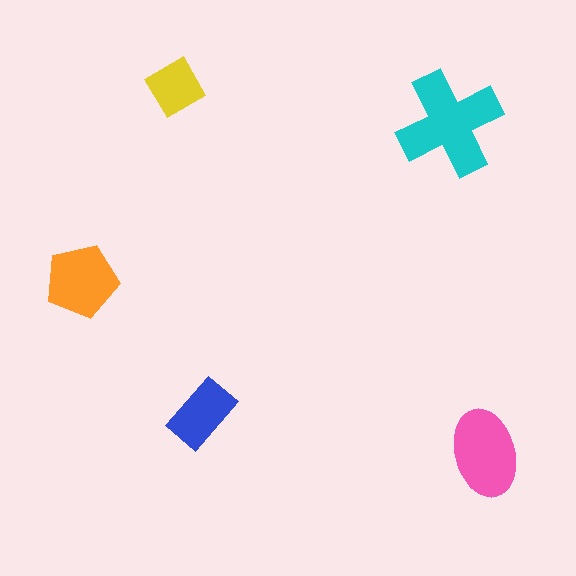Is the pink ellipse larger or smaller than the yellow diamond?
Larger.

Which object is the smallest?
The yellow diamond.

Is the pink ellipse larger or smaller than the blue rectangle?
Larger.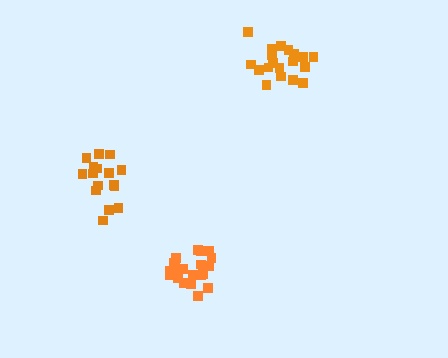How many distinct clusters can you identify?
There are 3 distinct clusters.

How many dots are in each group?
Group 1: 20 dots, Group 2: 19 dots, Group 3: 17 dots (56 total).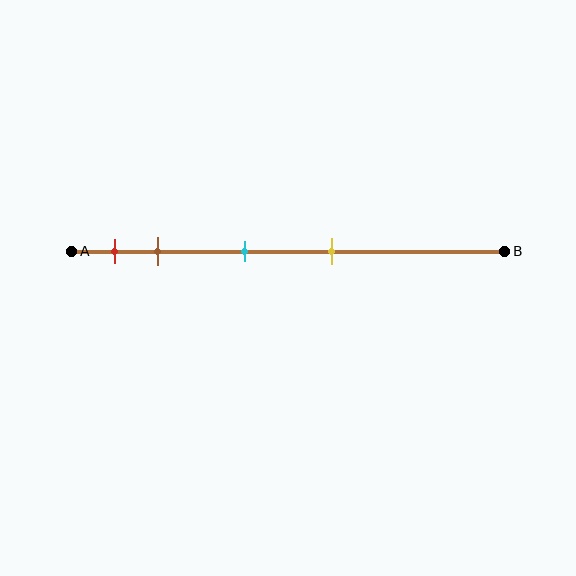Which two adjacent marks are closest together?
The red and brown marks are the closest adjacent pair.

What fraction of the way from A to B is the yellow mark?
The yellow mark is approximately 60% (0.6) of the way from A to B.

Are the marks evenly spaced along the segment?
No, the marks are not evenly spaced.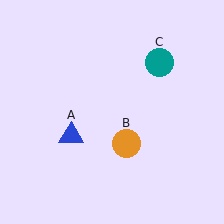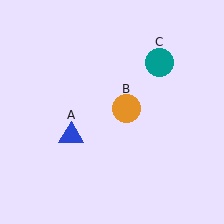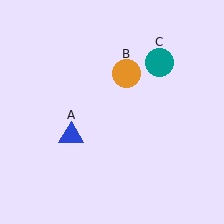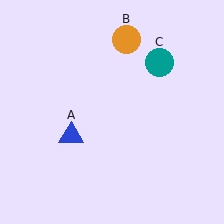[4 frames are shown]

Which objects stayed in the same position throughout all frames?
Blue triangle (object A) and teal circle (object C) remained stationary.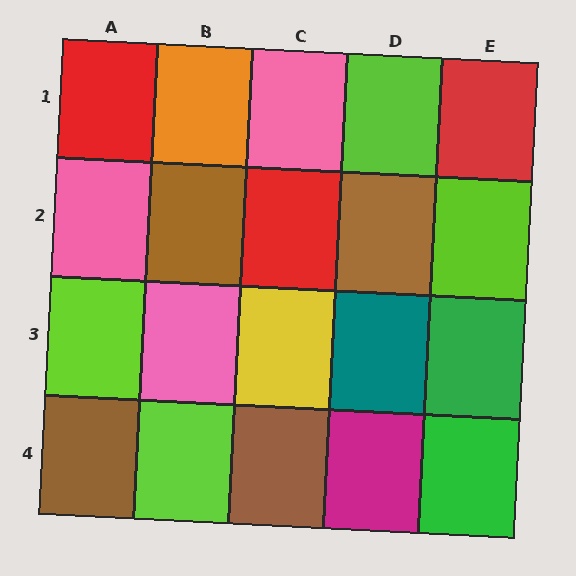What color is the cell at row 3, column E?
Green.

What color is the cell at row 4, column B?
Lime.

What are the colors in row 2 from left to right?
Pink, brown, red, brown, lime.